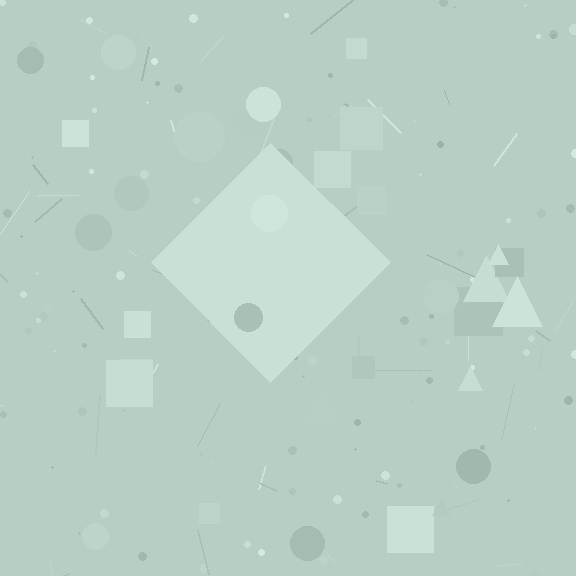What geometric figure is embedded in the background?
A diamond is embedded in the background.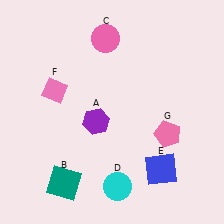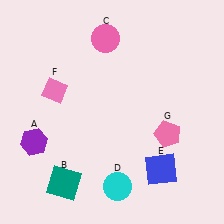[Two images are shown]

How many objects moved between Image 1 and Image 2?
1 object moved between the two images.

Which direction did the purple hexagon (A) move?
The purple hexagon (A) moved left.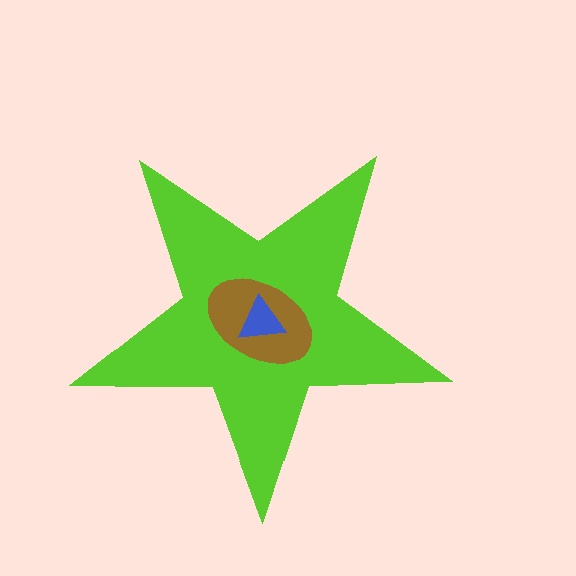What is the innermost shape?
The blue triangle.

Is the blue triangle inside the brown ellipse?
Yes.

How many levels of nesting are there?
3.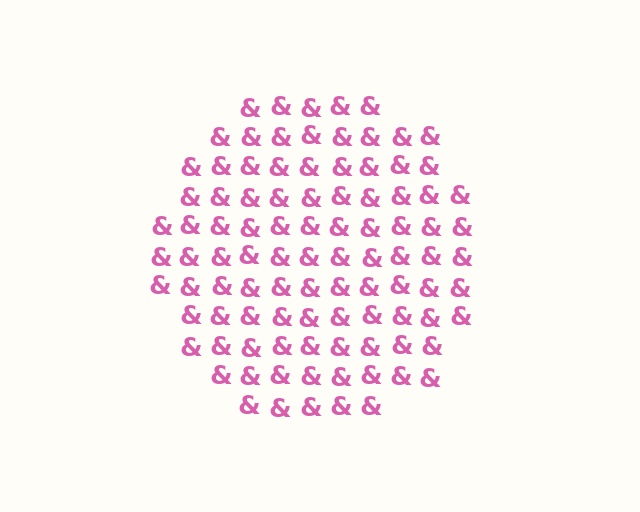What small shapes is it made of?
It is made of small ampersands.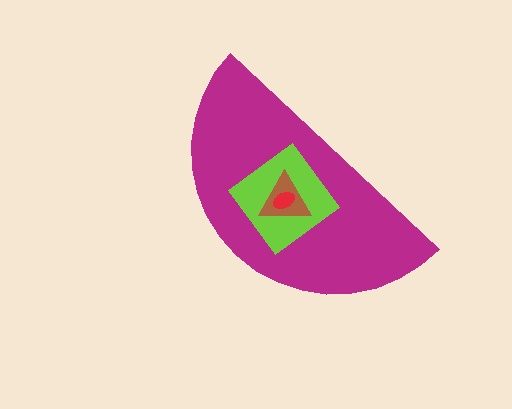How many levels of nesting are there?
4.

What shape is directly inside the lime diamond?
The brown triangle.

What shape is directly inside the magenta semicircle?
The lime diamond.